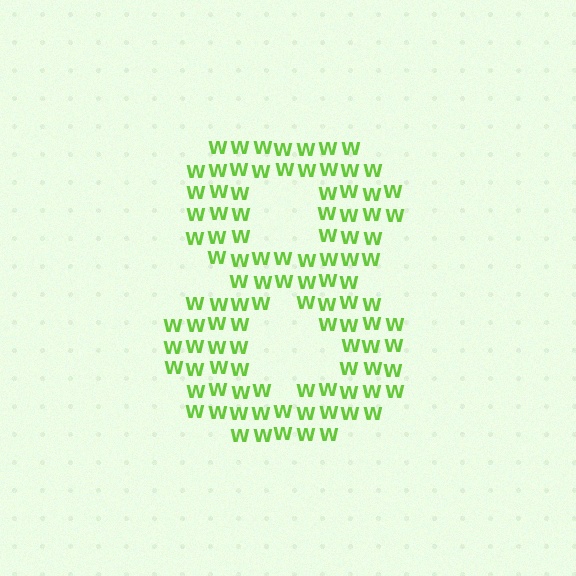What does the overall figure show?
The overall figure shows the digit 8.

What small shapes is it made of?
It is made of small letter W's.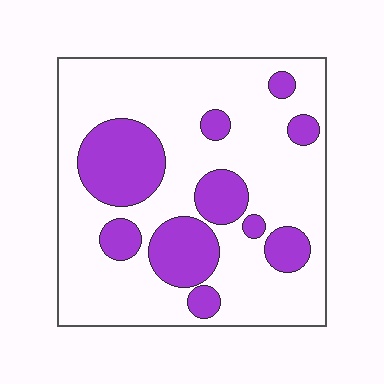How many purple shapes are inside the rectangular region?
10.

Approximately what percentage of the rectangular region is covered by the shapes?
Approximately 25%.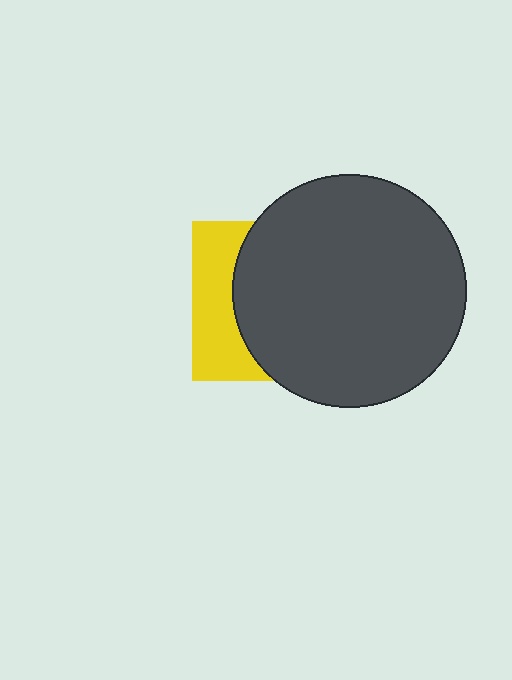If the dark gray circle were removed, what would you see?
You would see the complete yellow square.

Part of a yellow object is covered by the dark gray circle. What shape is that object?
It is a square.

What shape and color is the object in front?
The object in front is a dark gray circle.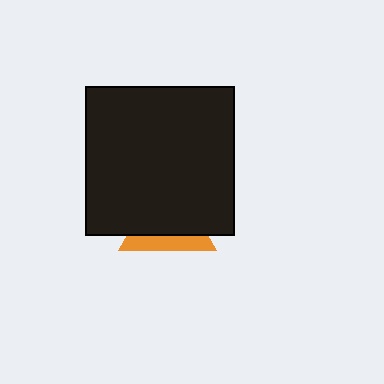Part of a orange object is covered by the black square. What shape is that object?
It is a triangle.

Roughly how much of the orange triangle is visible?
A small part of it is visible (roughly 34%).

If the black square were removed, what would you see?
You would see the complete orange triangle.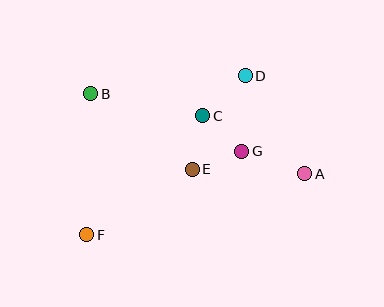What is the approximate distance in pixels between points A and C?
The distance between A and C is approximately 117 pixels.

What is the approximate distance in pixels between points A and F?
The distance between A and F is approximately 226 pixels.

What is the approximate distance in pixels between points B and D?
The distance between B and D is approximately 155 pixels.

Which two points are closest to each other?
Points C and G are closest to each other.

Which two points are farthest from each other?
Points A and B are farthest from each other.